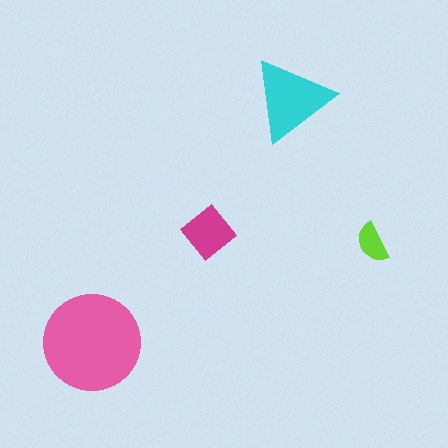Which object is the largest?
The pink circle.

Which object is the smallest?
The lime semicircle.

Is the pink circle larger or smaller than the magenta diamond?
Larger.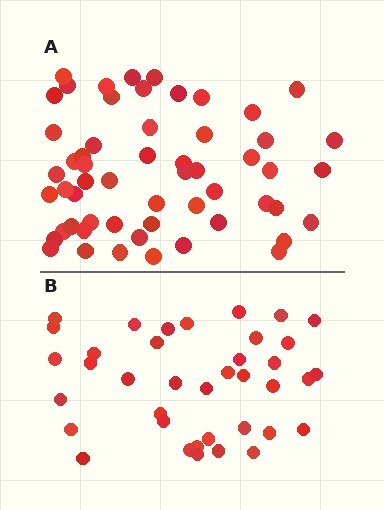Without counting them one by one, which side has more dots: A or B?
Region A (the top region) has more dots.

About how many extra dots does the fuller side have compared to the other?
Region A has approximately 20 more dots than region B.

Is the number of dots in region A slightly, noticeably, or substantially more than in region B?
Region A has substantially more. The ratio is roughly 1.5 to 1.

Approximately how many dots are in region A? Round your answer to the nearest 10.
About 60 dots. (The exact count is 56, which rounds to 60.)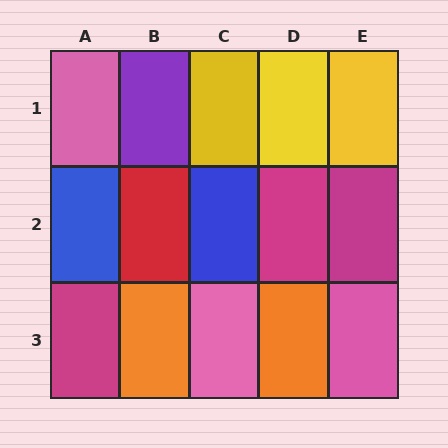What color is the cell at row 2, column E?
Magenta.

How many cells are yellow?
3 cells are yellow.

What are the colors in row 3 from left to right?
Magenta, orange, pink, orange, pink.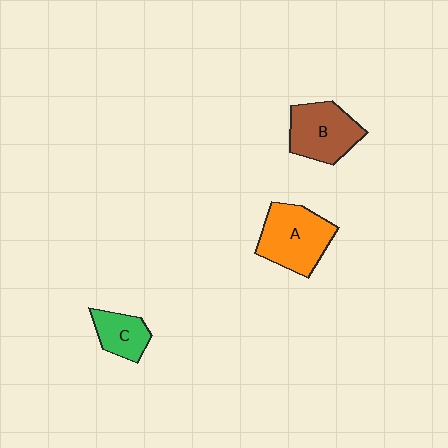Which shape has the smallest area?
Shape C (green).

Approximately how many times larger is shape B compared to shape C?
Approximately 1.7 times.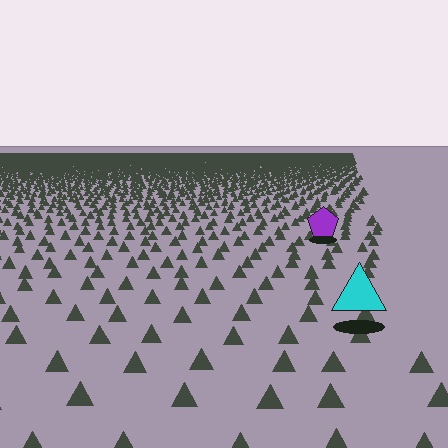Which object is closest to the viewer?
The cyan triangle is closest. The texture marks near it are larger and more spread out.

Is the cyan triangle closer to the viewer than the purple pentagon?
Yes. The cyan triangle is closer — you can tell from the texture gradient: the ground texture is coarser near it.